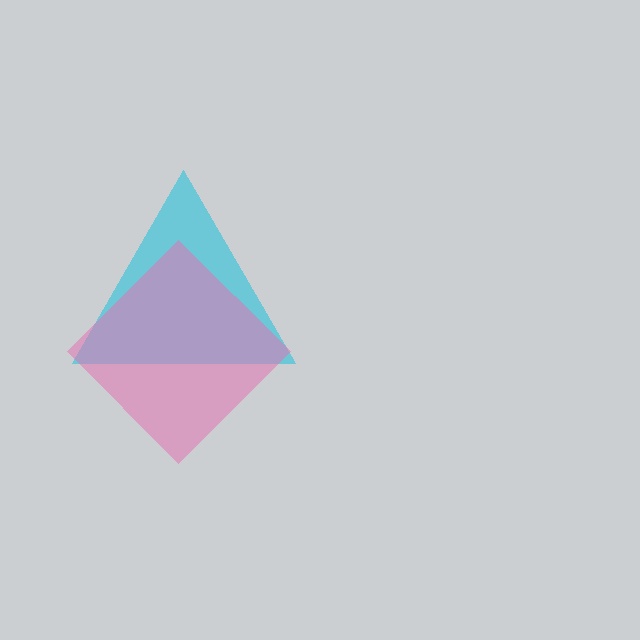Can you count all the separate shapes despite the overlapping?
Yes, there are 2 separate shapes.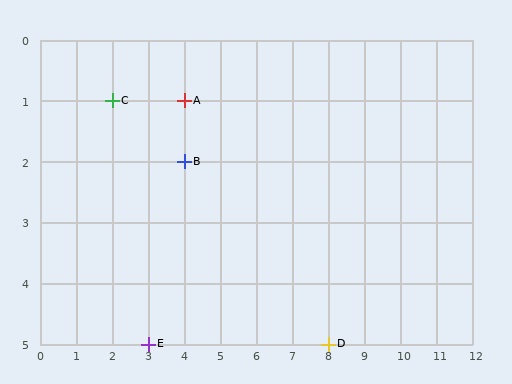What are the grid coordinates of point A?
Point A is at grid coordinates (4, 1).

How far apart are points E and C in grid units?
Points E and C are 1 column and 4 rows apart (about 4.1 grid units diagonally).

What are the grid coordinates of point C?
Point C is at grid coordinates (2, 1).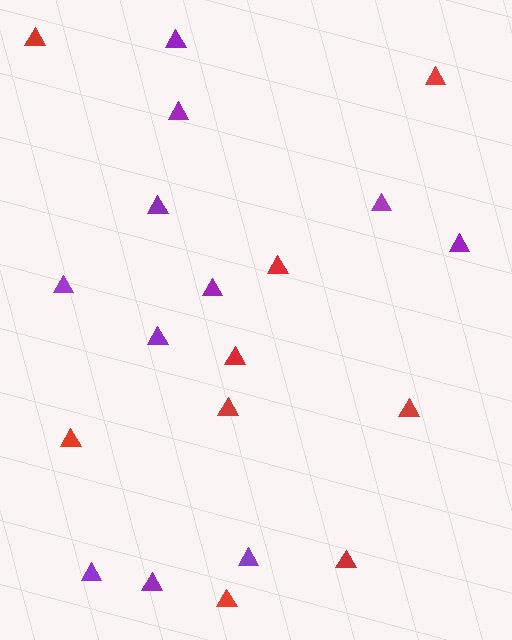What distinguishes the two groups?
There are 2 groups: one group of red triangles (9) and one group of purple triangles (11).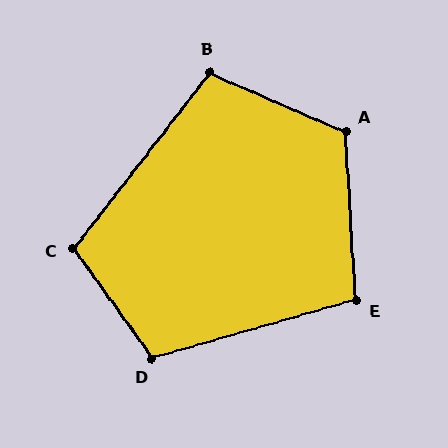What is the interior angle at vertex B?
Approximately 104 degrees (obtuse).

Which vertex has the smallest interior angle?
E, at approximately 102 degrees.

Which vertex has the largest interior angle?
A, at approximately 117 degrees.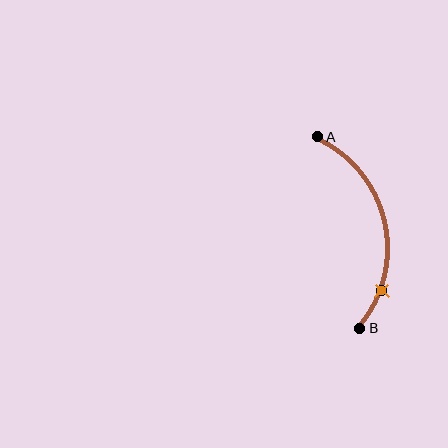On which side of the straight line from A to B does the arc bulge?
The arc bulges to the right of the straight line connecting A and B.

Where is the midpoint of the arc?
The arc midpoint is the point on the curve farthest from the straight line joining A and B. It sits to the right of that line.